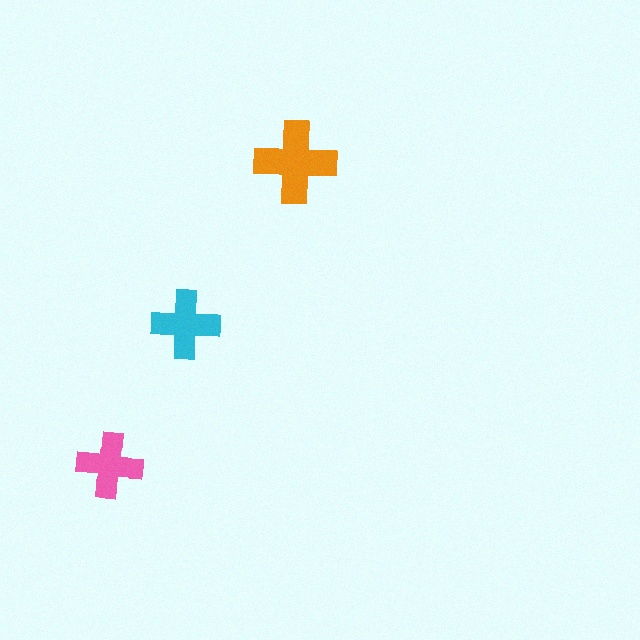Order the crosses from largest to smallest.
the orange one, the cyan one, the pink one.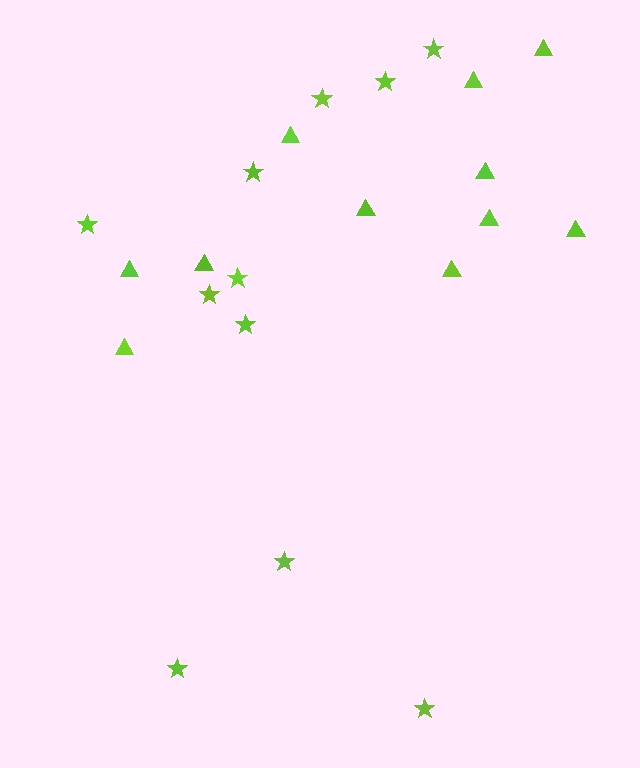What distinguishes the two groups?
There are 2 groups: one group of stars (11) and one group of triangles (11).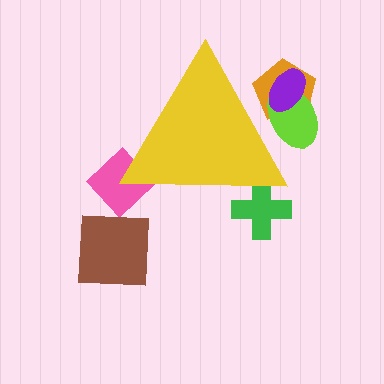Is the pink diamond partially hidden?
Yes, the pink diamond is partially hidden behind the yellow triangle.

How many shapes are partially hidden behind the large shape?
5 shapes are partially hidden.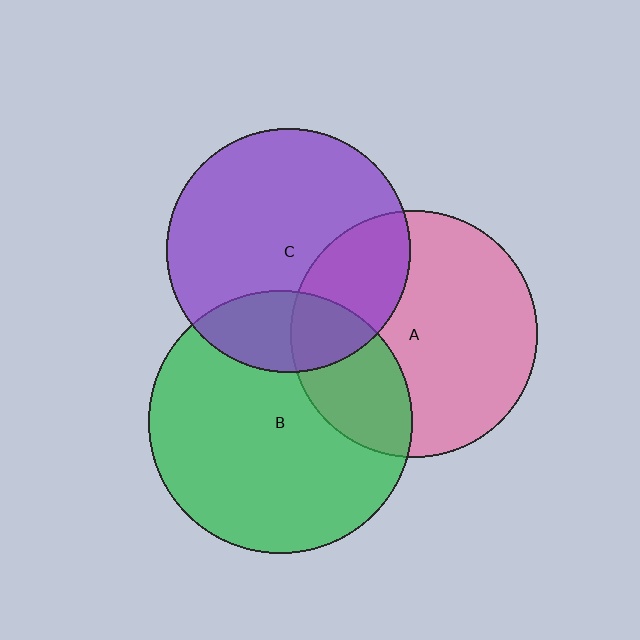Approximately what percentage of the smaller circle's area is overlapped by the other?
Approximately 25%.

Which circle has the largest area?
Circle B (green).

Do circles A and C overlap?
Yes.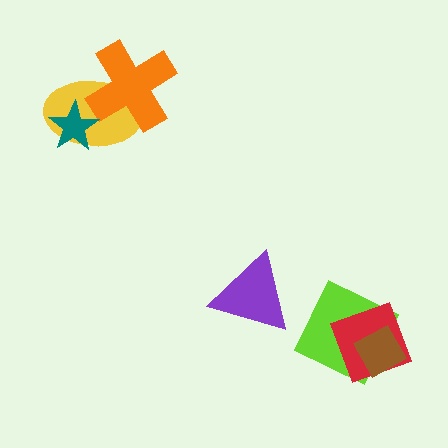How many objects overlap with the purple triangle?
0 objects overlap with the purple triangle.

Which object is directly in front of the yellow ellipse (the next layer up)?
The orange cross is directly in front of the yellow ellipse.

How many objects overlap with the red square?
2 objects overlap with the red square.